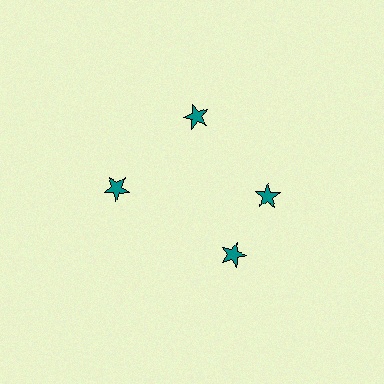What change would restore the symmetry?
The symmetry would be restored by rotating it back into even spacing with its neighbors so that all 4 stars sit at equal angles and equal distance from the center.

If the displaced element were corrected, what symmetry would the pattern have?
It would have 4-fold rotational symmetry — the pattern would map onto itself every 90 degrees.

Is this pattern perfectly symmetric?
No. The 4 teal stars are arranged in a ring, but one element near the 6 o'clock position is rotated out of alignment along the ring, breaking the 4-fold rotational symmetry.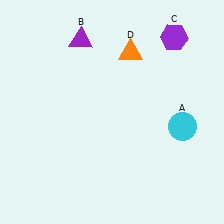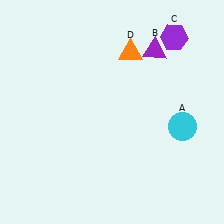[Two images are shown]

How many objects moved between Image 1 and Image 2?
1 object moved between the two images.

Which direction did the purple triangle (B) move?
The purple triangle (B) moved right.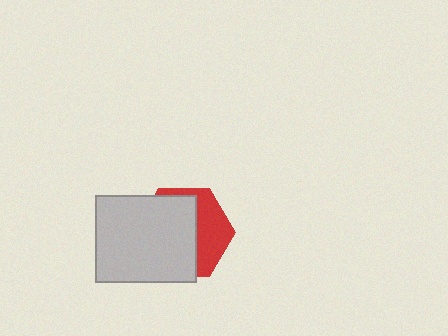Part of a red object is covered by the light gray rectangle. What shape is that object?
It is a hexagon.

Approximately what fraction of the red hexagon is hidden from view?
Roughly 63% of the red hexagon is hidden behind the light gray rectangle.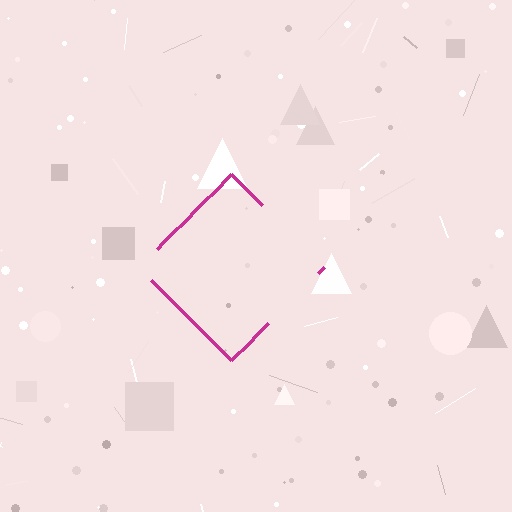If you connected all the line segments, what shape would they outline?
They would outline a diamond.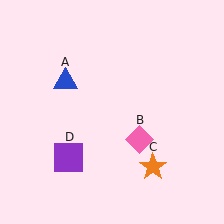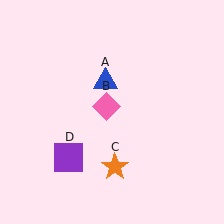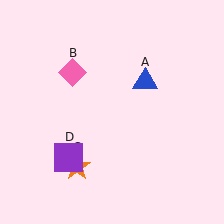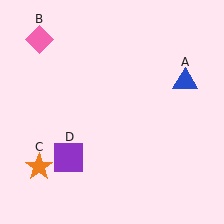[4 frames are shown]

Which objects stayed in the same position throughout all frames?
Purple square (object D) remained stationary.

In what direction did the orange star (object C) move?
The orange star (object C) moved left.